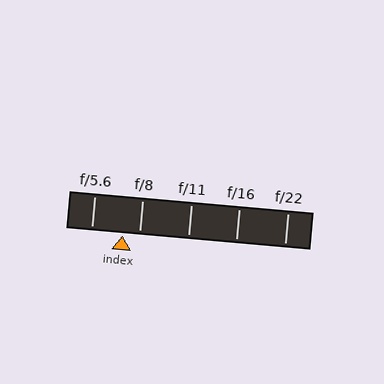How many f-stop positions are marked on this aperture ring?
There are 5 f-stop positions marked.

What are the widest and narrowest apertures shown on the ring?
The widest aperture shown is f/5.6 and the narrowest is f/22.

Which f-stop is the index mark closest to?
The index mark is closest to f/8.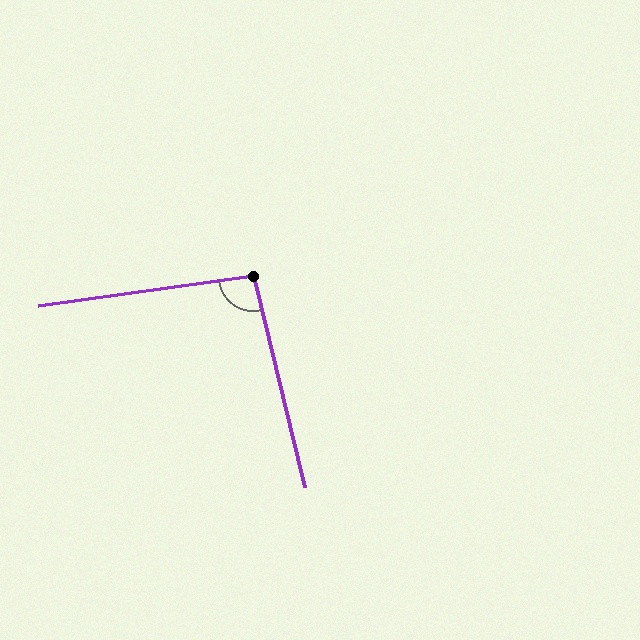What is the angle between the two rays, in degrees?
Approximately 96 degrees.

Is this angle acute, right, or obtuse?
It is obtuse.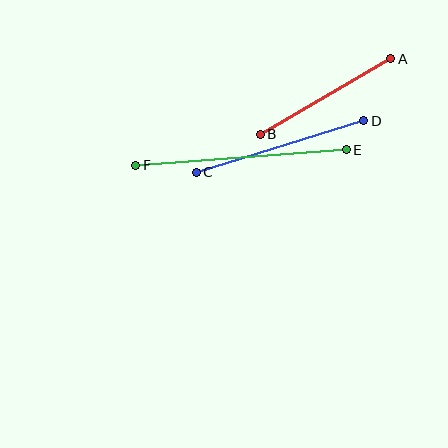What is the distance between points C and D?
The distance is approximately 175 pixels.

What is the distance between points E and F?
The distance is approximately 211 pixels.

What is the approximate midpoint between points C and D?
The midpoint is at approximately (280, 147) pixels.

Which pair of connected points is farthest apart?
Points E and F are farthest apart.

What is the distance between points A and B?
The distance is approximately 151 pixels.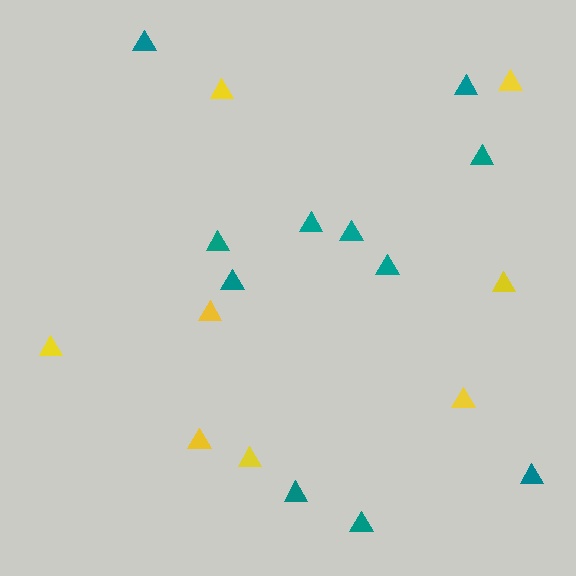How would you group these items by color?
There are 2 groups: one group of yellow triangles (8) and one group of teal triangles (11).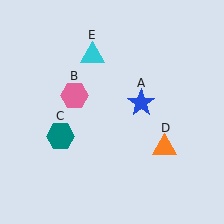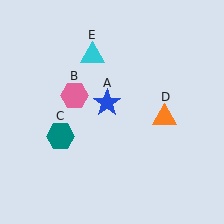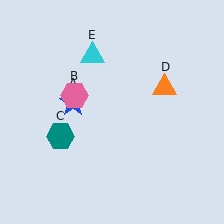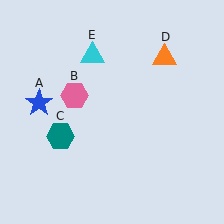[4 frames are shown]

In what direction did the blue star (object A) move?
The blue star (object A) moved left.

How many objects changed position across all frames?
2 objects changed position: blue star (object A), orange triangle (object D).